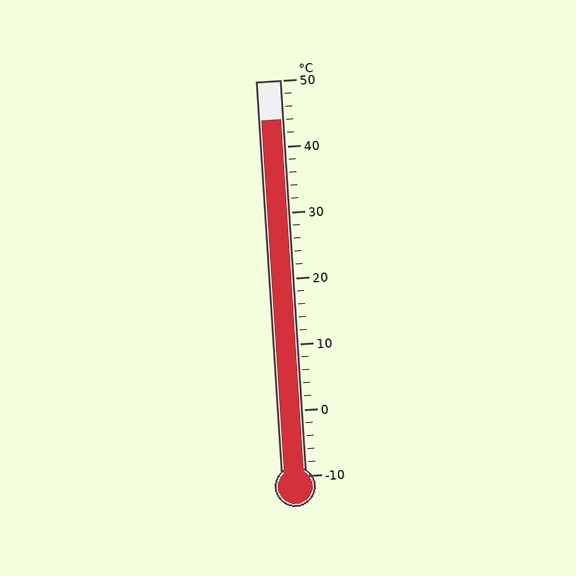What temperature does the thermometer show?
The thermometer shows approximately 44°C.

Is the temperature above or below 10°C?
The temperature is above 10°C.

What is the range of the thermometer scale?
The thermometer scale ranges from -10°C to 50°C.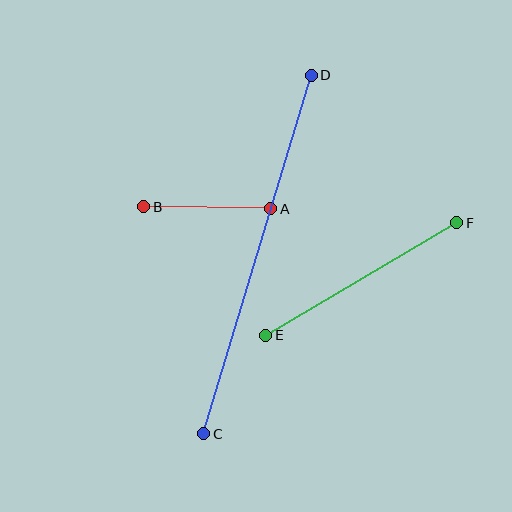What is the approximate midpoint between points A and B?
The midpoint is at approximately (207, 208) pixels.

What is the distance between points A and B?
The distance is approximately 127 pixels.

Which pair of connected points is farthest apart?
Points C and D are farthest apart.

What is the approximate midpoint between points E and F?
The midpoint is at approximately (361, 279) pixels.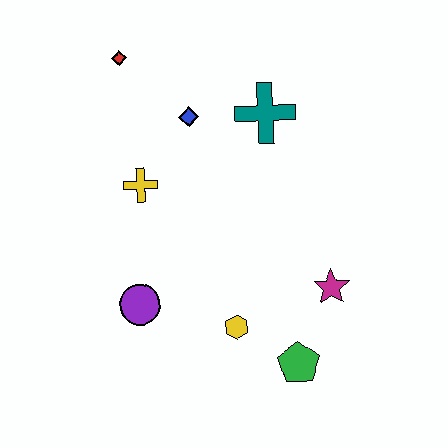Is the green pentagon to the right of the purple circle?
Yes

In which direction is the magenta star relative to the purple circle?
The magenta star is to the right of the purple circle.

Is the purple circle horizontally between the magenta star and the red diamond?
Yes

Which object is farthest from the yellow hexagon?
The red diamond is farthest from the yellow hexagon.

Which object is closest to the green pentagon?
The yellow hexagon is closest to the green pentagon.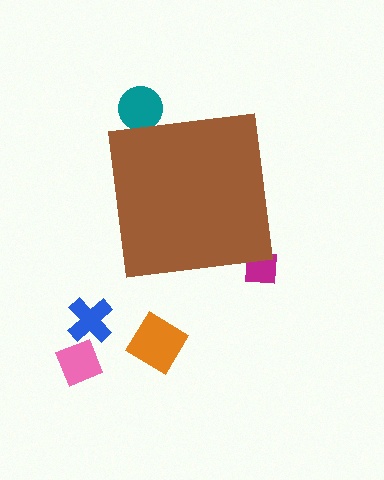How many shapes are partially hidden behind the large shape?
2 shapes are partially hidden.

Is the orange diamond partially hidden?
No, the orange diamond is fully visible.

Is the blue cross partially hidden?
No, the blue cross is fully visible.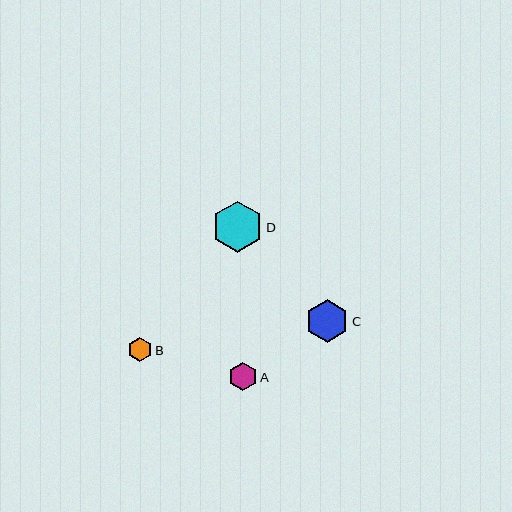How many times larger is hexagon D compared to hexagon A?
Hexagon D is approximately 1.8 times the size of hexagon A.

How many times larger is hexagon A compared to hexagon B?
Hexagon A is approximately 1.2 times the size of hexagon B.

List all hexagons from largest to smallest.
From largest to smallest: D, C, A, B.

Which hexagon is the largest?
Hexagon D is the largest with a size of approximately 51 pixels.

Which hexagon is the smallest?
Hexagon B is the smallest with a size of approximately 23 pixels.